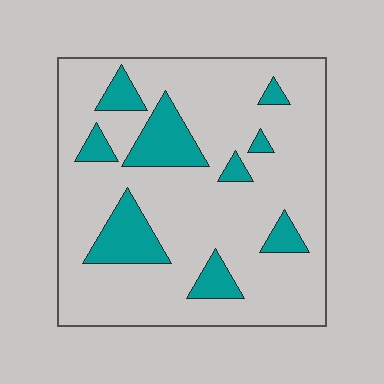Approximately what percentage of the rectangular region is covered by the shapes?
Approximately 20%.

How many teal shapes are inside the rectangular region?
9.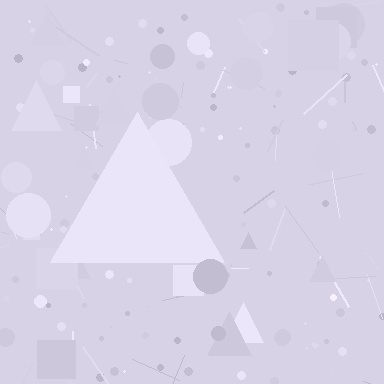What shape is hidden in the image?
A triangle is hidden in the image.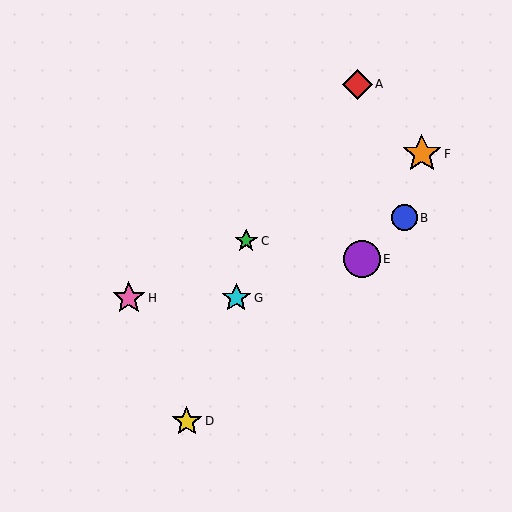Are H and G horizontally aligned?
Yes, both are at y≈298.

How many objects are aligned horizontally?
2 objects (G, H) are aligned horizontally.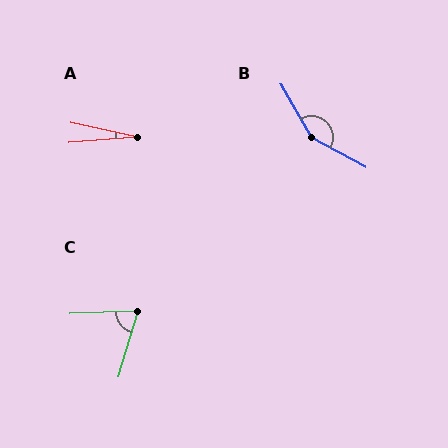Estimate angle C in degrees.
Approximately 71 degrees.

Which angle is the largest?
B, at approximately 149 degrees.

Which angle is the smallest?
A, at approximately 17 degrees.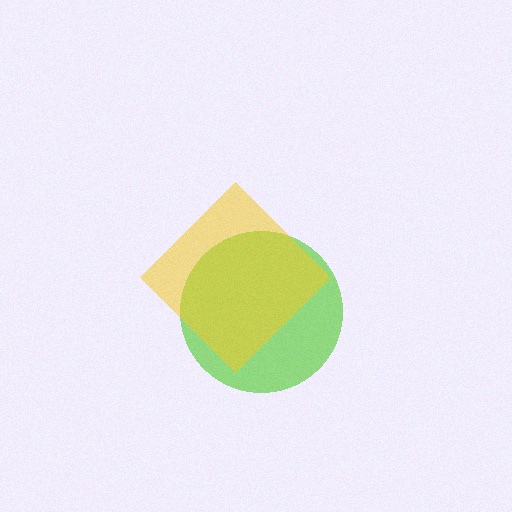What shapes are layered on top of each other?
The layered shapes are: a lime circle, a yellow diamond.